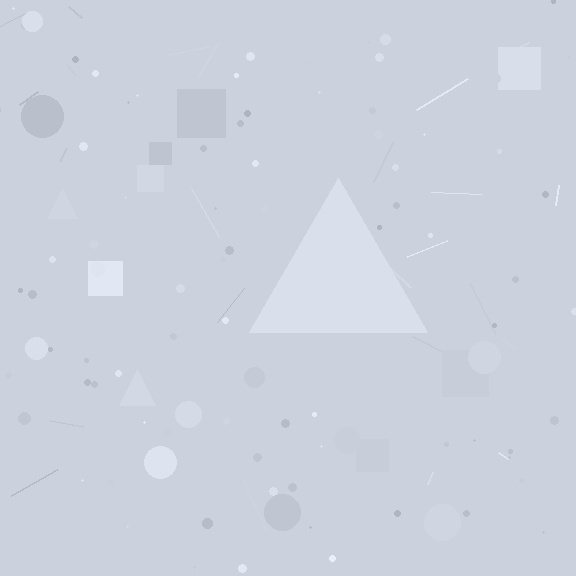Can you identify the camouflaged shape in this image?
The camouflaged shape is a triangle.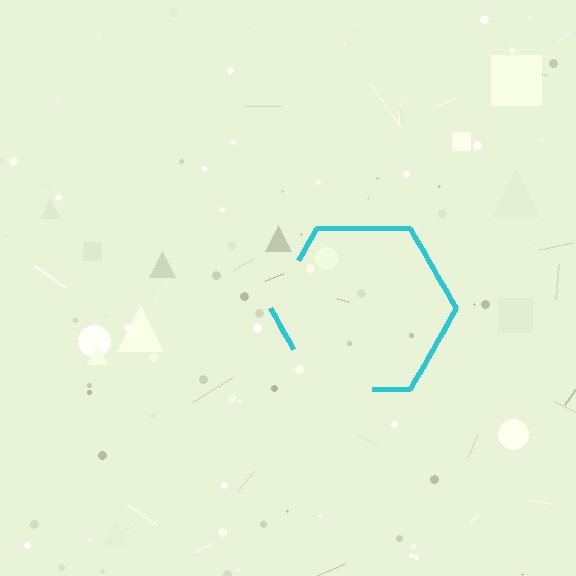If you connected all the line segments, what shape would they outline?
They would outline a hexagon.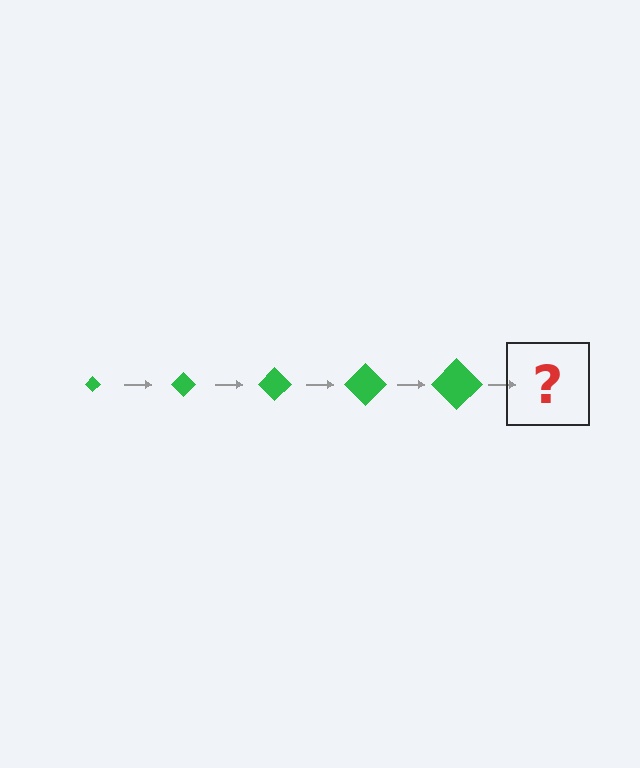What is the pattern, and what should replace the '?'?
The pattern is that the diamond gets progressively larger each step. The '?' should be a green diamond, larger than the previous one.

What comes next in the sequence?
The next element should be a green diamond, larger than the previous one.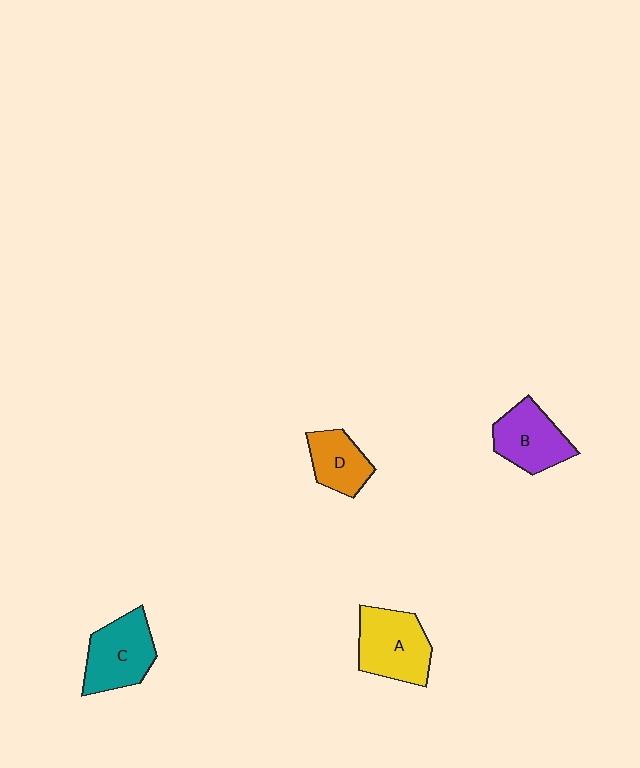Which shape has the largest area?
Shape A (yellow).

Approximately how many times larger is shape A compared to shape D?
Approximately 1.5 times.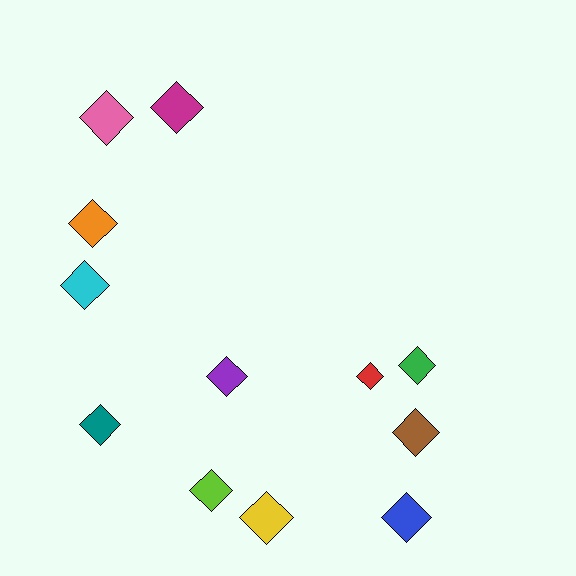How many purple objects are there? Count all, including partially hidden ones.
There is 1 purple object.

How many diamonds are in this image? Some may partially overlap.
There are 12 diamonds.